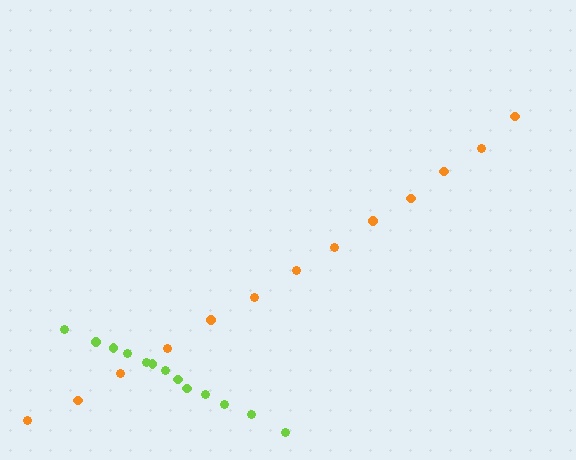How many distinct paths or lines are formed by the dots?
There are 2 distinct paths.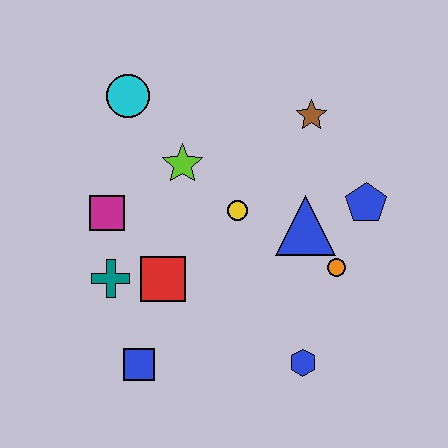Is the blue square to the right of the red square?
No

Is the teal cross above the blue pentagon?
No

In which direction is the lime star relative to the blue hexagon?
The lime star is above the blue hexagon.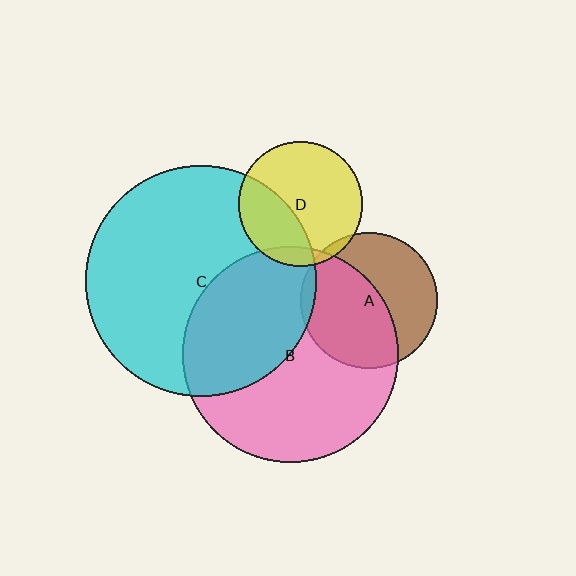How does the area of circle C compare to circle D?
Approximately 3.4 times.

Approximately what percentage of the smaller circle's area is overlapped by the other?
Approximately 55%.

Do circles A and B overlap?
Yes.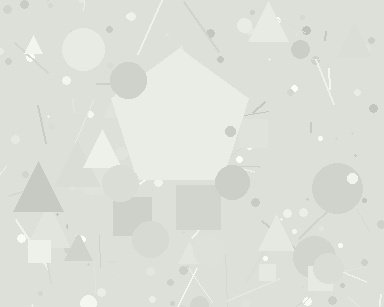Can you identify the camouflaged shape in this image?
The camouflaged shape is a pentagon.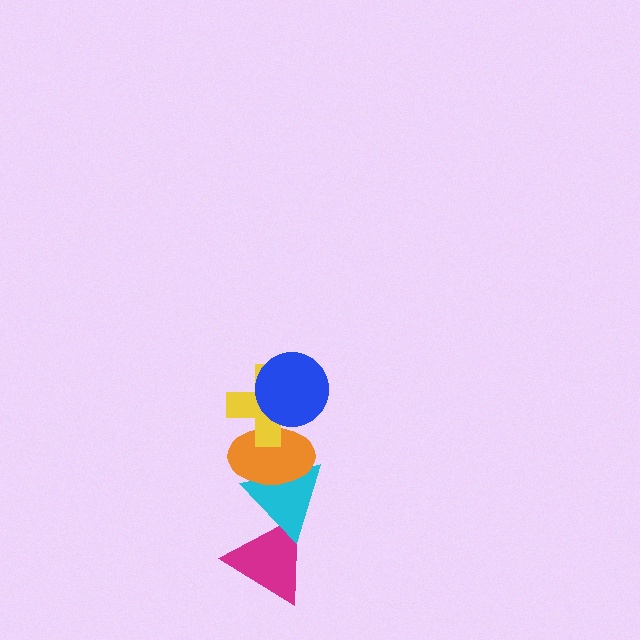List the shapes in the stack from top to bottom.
From top to bottom: the blue circle, the yellow cross, the orange ellipse, the cyan triangle, the magenta triangle.